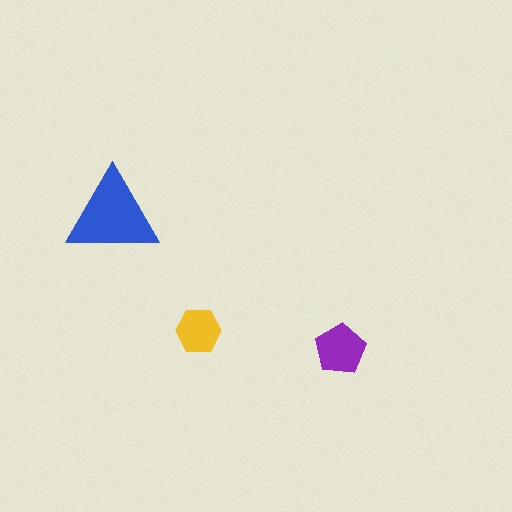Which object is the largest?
The blue triangle.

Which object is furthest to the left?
The blue triangle is leftmost.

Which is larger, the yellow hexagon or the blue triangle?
The blue triangle.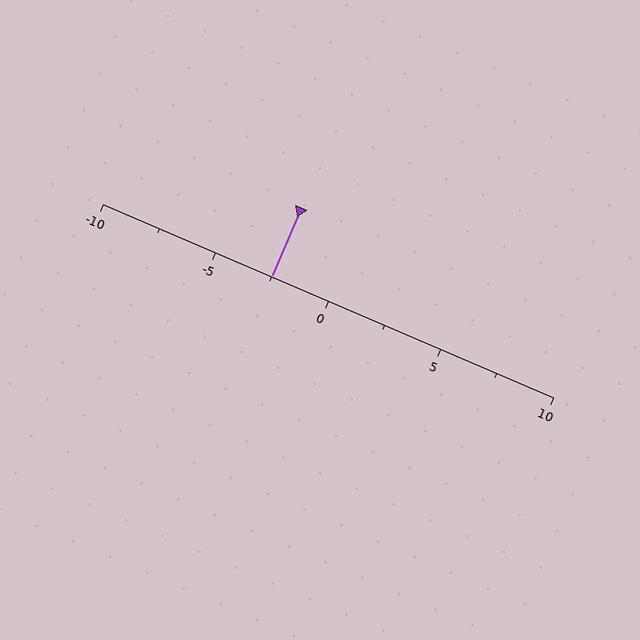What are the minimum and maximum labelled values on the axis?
The axis runs from -10 to 10.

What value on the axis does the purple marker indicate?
The marker indicates approximately -2.5.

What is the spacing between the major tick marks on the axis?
The major ticks are spaced 5 apart.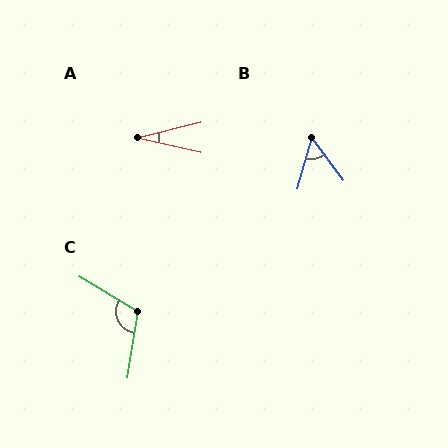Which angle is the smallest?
A, at approximately 27 degrees.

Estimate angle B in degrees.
Approximately 52 degrees.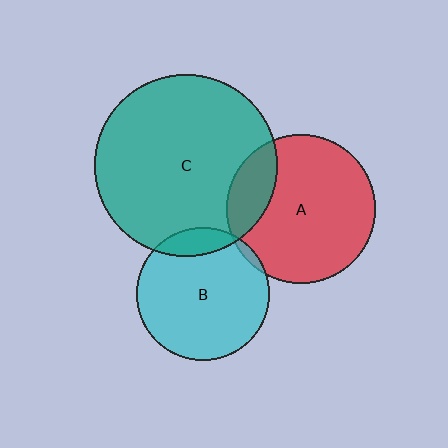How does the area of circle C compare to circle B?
Approximately 1.9 times.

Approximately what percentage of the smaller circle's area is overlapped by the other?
Approximately 5%.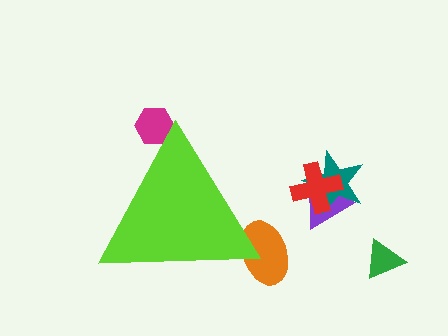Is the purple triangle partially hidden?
No, the purple triangle is fully visible.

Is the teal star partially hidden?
No, the teal star is fully visible.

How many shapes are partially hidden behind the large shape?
2 shapes are partially hidden.